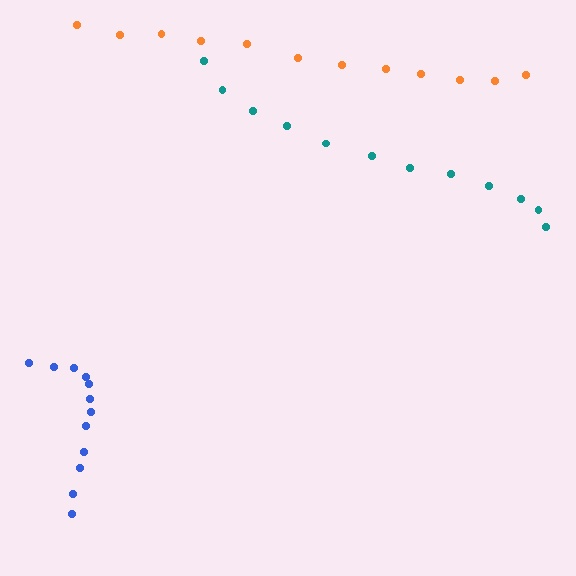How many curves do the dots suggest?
There are 3 distinct paths.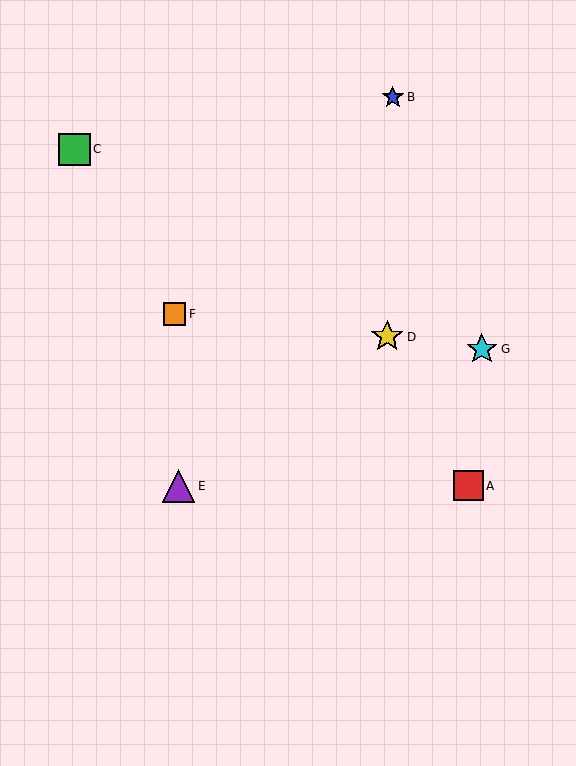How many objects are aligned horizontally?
2 objects (A, E) are aligned horizontally.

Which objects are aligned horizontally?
Objects A, E are aligned horizontally.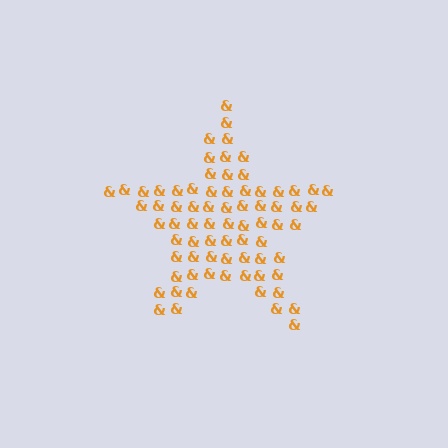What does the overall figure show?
The overall figure shows a star.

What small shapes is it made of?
It is made of small ampersands.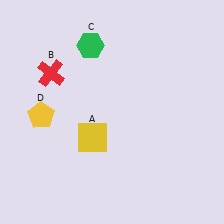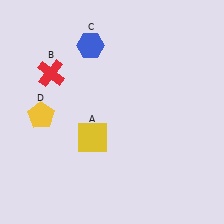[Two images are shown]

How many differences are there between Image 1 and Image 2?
There is 1 difference between the two images.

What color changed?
The hexagon (C) changed from green in Image 1 to blue in Image 2.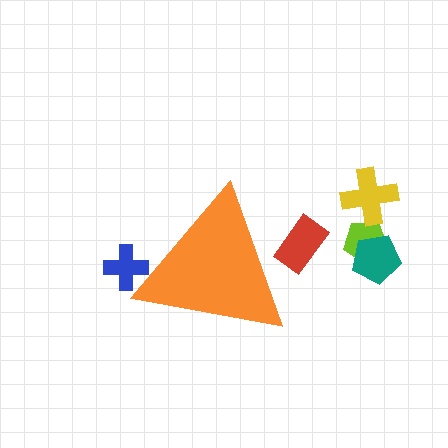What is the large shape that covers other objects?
An orange triangle.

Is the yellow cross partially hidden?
No, the yellow cross is fully visible.